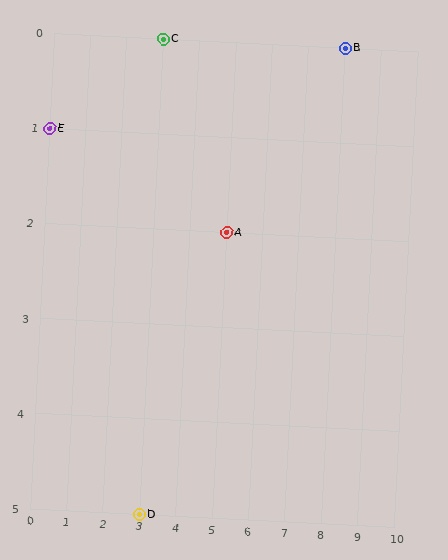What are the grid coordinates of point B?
Point B is at grid coordinates (8, 0).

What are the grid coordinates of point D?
Point D is at grid coordinates (3, 5).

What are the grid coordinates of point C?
Point C is at grid coordinates (3, 0).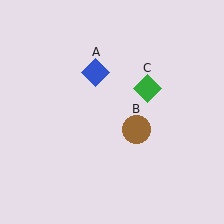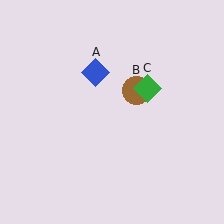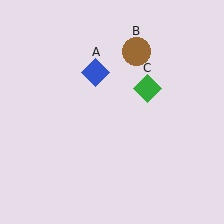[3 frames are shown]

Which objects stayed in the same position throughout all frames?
Blue diamond (object A) and green diamond (object C) remained stationary.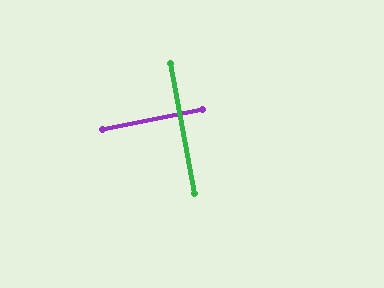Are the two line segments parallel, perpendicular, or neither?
Perpendicular — they meet at approximately 89°.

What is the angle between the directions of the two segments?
Approximately 89 degrees.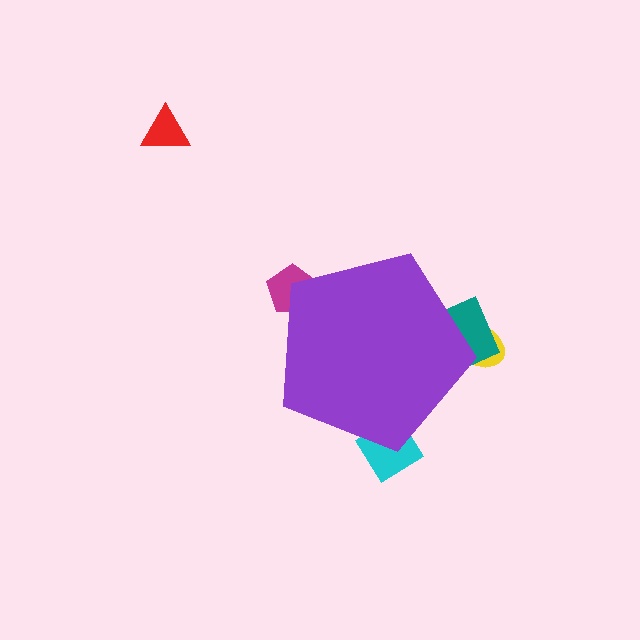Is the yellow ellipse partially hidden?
Yes, the yellow ellipse is partially hidden behind the purple pentagon.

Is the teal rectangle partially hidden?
Yes, the teal rectangle is partially hidden behind the purple pentagon.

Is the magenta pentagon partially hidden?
Yes, the magenta pentagon is partially hidden behind the purple pentagon.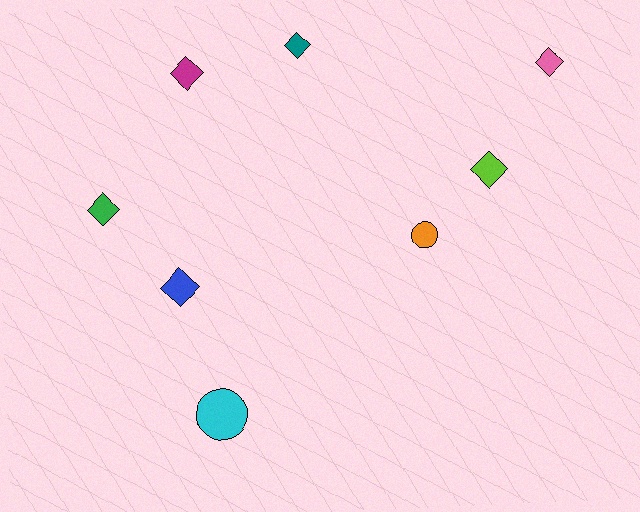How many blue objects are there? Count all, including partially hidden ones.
There is 1 blue object.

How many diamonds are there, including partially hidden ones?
There are 6 diamonds.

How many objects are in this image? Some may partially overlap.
There are 8 objects.